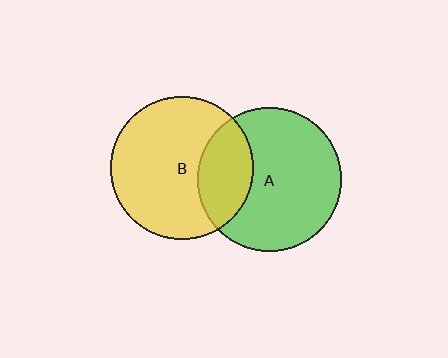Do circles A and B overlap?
Yes.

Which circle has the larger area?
Circle A (green).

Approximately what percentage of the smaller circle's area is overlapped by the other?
Approximately 25%.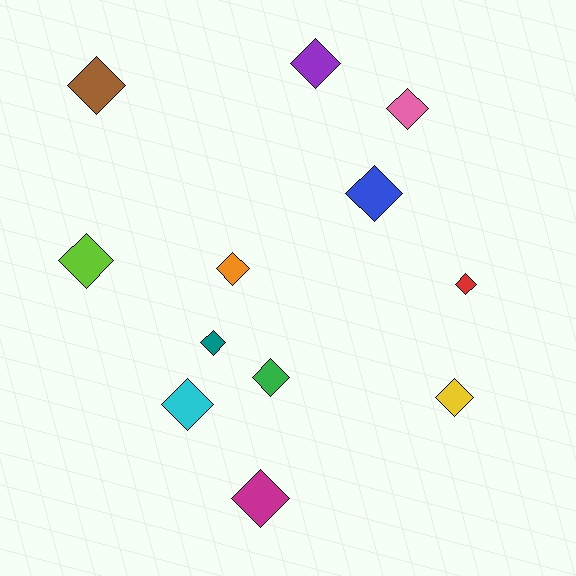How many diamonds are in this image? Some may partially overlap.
There are 12 diamonds.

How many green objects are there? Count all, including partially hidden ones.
There is 1 green object.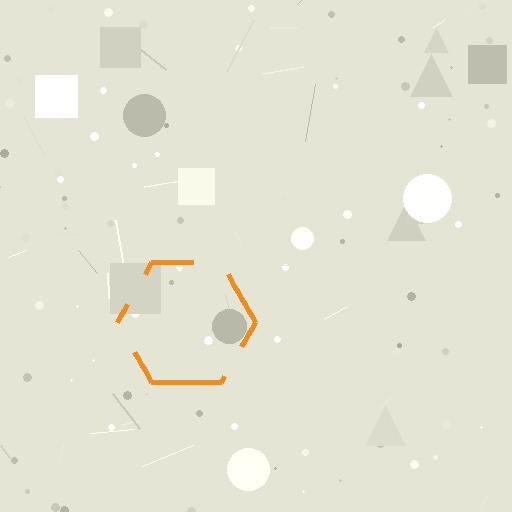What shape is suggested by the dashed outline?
The dashed outline suggests a hexagon.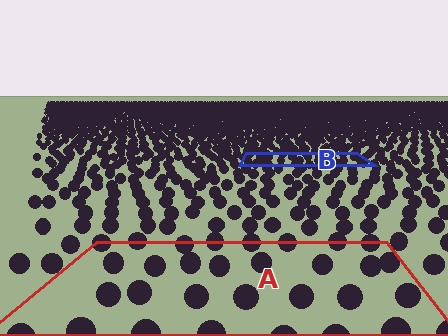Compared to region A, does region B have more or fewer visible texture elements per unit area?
Region B has more texture elements per unit area — they are packed more densely because it is farther away.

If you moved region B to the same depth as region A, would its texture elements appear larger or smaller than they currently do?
They would appear larger. At a closer depth, the same texture elements are projected at a bigger on-screen size.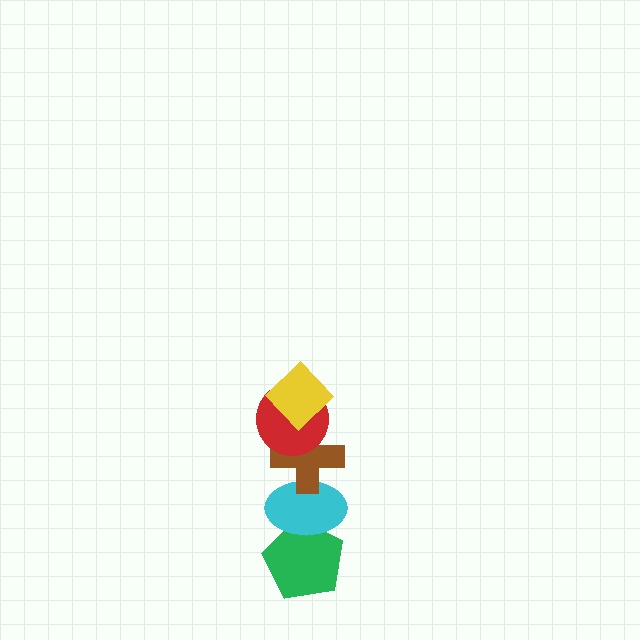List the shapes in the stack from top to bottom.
From top to bottom: the yellow diamond, the red circle, the brown cross, the cyan ellipse, the green pentagon.